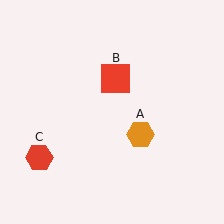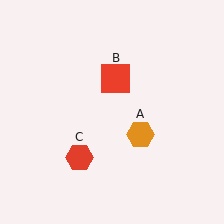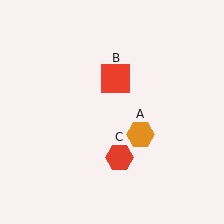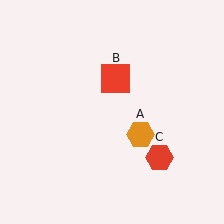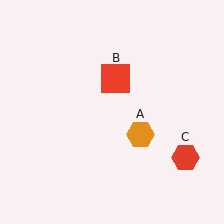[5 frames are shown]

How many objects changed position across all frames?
1 object changed position: red hexagon (object C).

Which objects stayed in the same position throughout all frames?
Orange hexagon (object A) and red square (object B) remained stationary.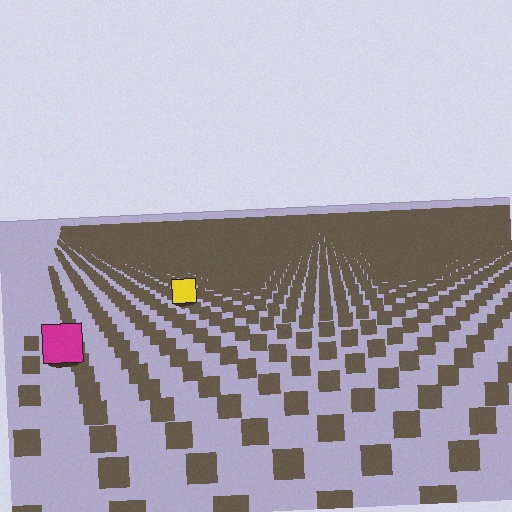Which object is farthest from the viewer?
The yellow square is farthest from the viewer. It appears smaller and the ground texture around it is denser.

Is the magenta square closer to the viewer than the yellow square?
Yes. The magenta square is closer — you can tell from the texture gradient: the ground texture is coarser near it.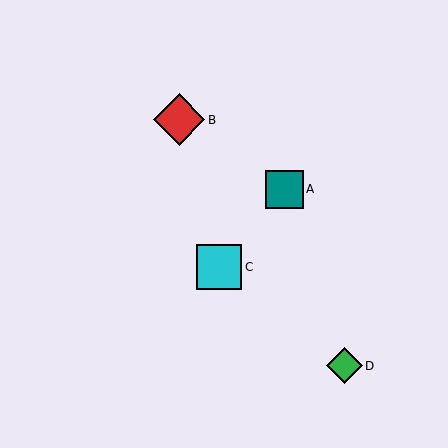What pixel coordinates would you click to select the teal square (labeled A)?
Click at (284, 189) to select the teal square A.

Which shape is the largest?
The red diamond (labeled B) is the largest.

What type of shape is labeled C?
Shape C is a cyan square.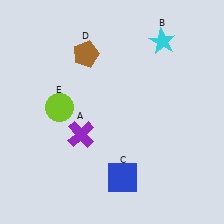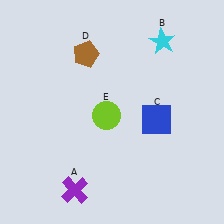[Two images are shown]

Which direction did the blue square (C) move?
The blue square (C) moved up.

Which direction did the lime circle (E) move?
The lime circle (E) moved right.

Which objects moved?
The objects that moved are: the purple cross (A), the blue square (C), the lime circle (E).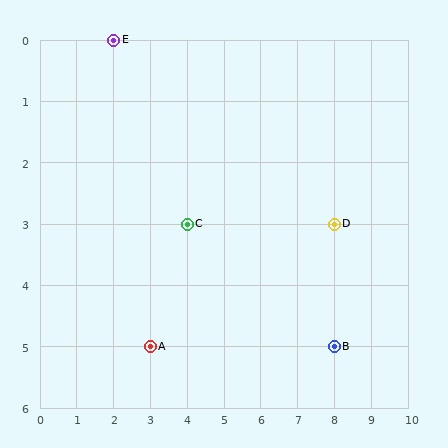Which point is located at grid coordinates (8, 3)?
Point D is at (8, 3).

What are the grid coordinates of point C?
Point C is at grid coordinates (4, 3).